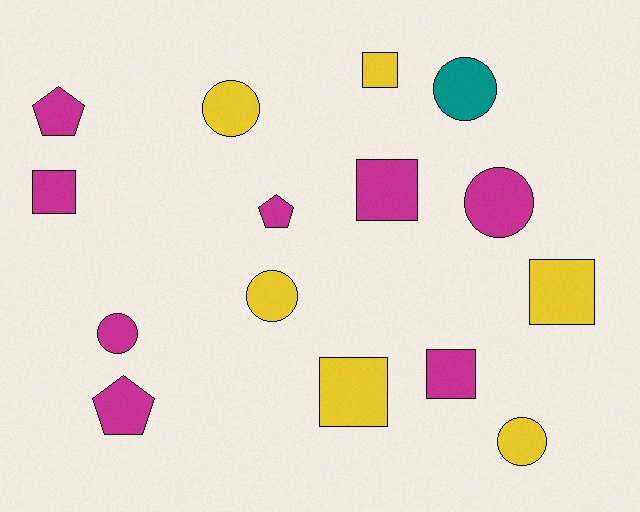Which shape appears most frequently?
Square, with 6 objects.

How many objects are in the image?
There are 15 objects.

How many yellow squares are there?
There are 3 yellow squares.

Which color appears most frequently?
Magenta, with 8 objects.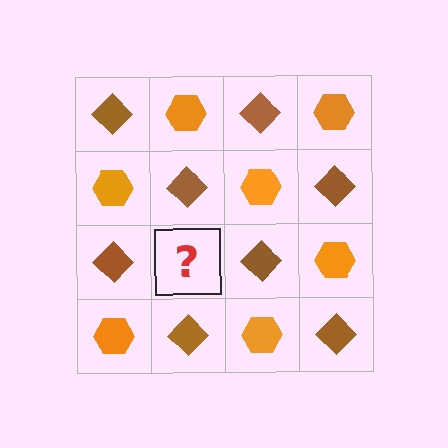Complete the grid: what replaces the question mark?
The question mark should be replaced with an orange hexagon.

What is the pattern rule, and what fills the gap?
The rule is that it alternates brown diamond and orange hexagon in a checkerboard pattern. The gap should be filled with an orange hexagon.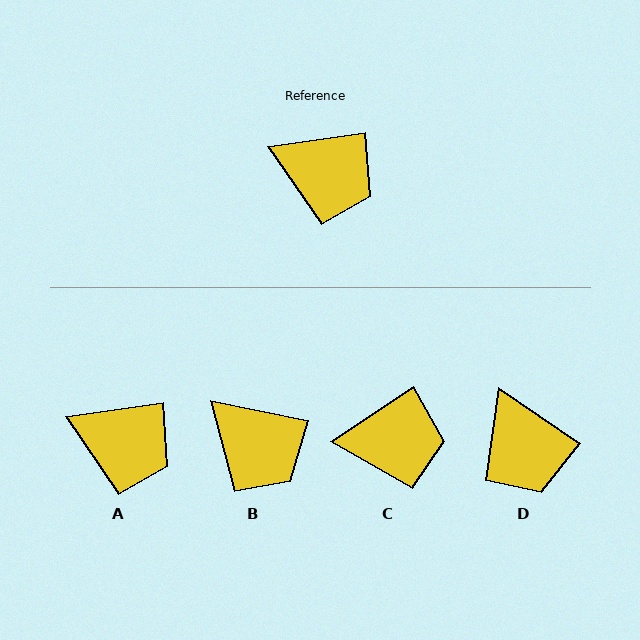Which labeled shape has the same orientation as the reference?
A.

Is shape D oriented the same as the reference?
No, it is off by about 42 degrees.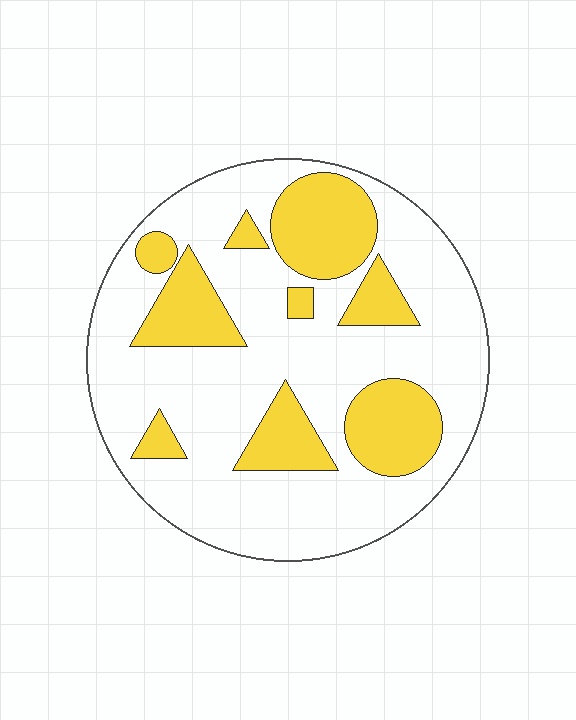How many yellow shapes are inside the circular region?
9.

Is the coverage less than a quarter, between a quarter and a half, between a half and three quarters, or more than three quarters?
Between a quarter and a half.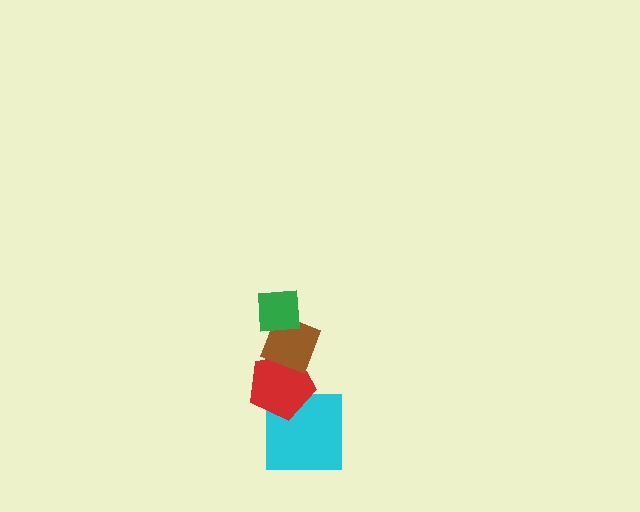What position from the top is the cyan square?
The cyan square is 4th from the top.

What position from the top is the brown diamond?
The brown diamond is 2nd from the top.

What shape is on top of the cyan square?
The red pentagon is on top of the cyan square.